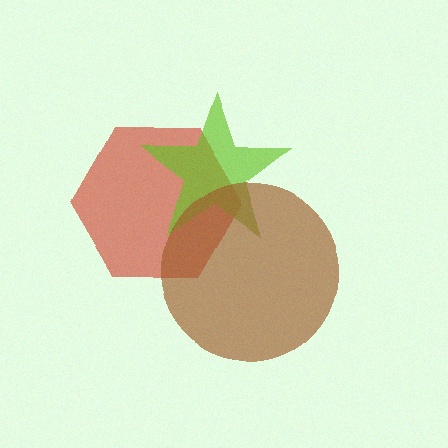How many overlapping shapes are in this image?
There are 3 overlapping shapes in the image.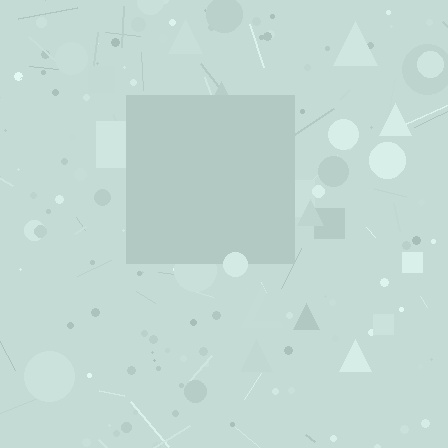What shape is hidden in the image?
A square is hidden in the image.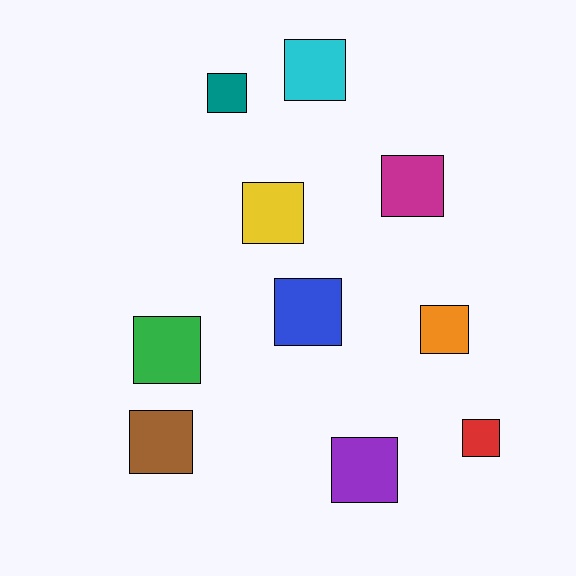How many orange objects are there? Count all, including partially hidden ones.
There is 1 orange object.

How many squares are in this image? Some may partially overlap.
There are 10 squares.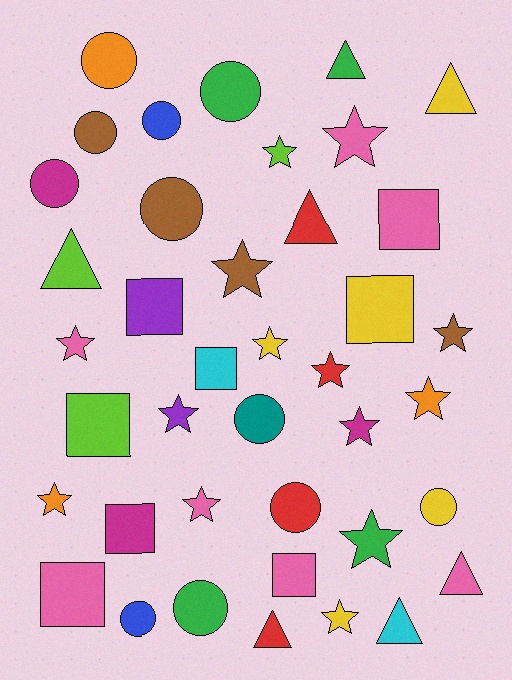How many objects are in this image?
There are 40 objects.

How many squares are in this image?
There are 8 squares.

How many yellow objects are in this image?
There are 5 yellow objects.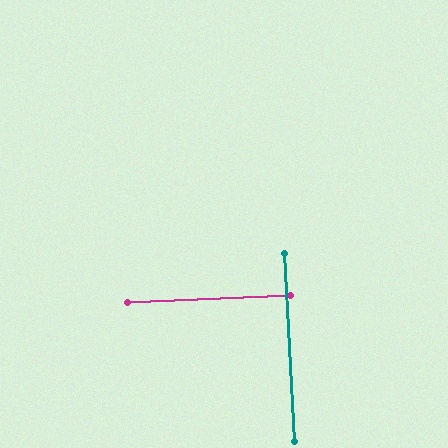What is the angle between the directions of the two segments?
Approximately 89 degrees.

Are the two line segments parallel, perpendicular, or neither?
Perpendicular — they meet at approximately 89°.